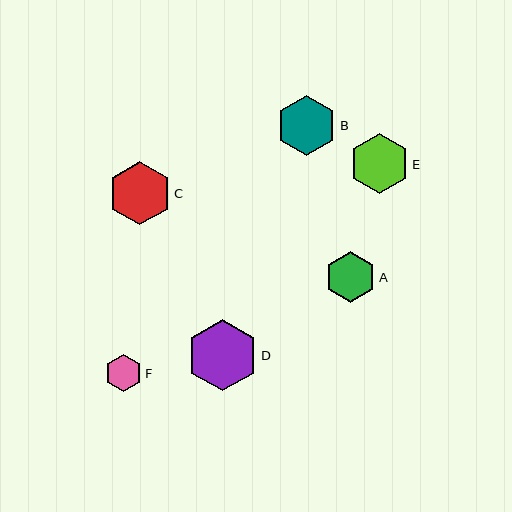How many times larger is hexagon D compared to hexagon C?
Hexagon D is approximately 1.1 times the size of hexagon C.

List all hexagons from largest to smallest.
From largest to smallest: D, C, B, E, A, F.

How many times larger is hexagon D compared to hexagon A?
Hexagon D is approximately 1.4 times the size of hexagon A.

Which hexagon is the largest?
Hexagon D is the largest with a size of approximately 71 pixels.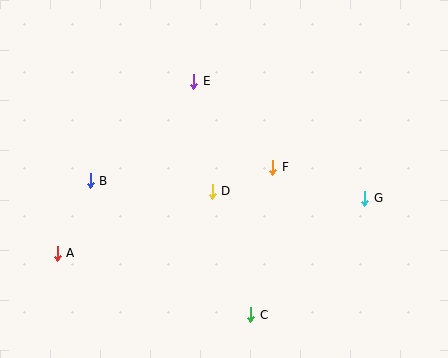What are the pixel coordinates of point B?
Point B is at (90, 181).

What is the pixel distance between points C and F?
The distance between C and F is 149 pixels.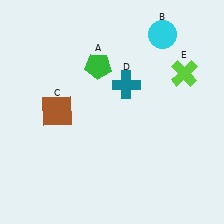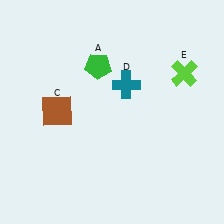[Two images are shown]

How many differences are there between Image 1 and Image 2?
There is 1 difference between the two images.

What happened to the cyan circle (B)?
The cyan circle (B) was removed in Image 2. It was in the top-right area of Image 1.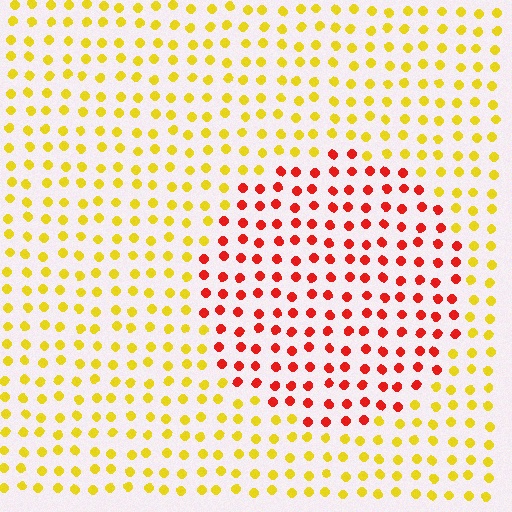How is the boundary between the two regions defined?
The boundary is defined purely by a slight shift in hue (about 55 degrees). Spacing, size, and orientation are identical on both sides.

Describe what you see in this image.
The image is filled with small yellow elements in a uniform arrangement. A circle-shaped region is visible where the elements are tinted to a slightly different hue, forming a subtle color boundary.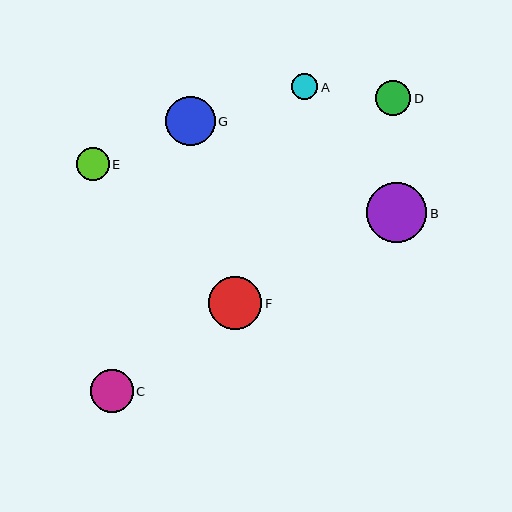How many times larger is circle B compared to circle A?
Circle B is approximately 2.3 times the size of circle A.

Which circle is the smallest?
Circle A is the smallest with a size of approximately 26 pixels.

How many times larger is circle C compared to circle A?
Circle C is approximately 1.6 times the size of circle A.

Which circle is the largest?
Circle B is the largest with a size of approximately 60 pixels.